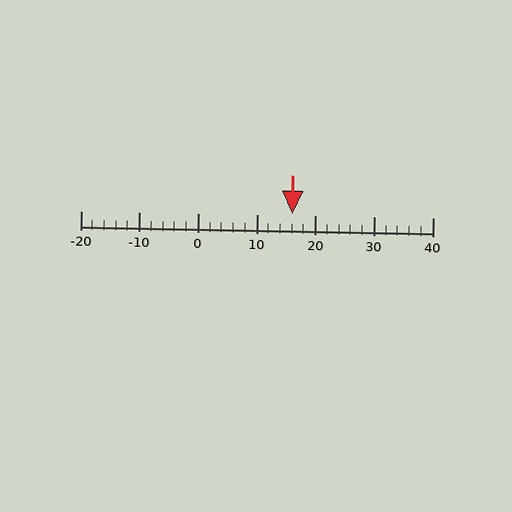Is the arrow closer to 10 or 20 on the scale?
The arrow is closer to 20.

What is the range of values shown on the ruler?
The ruler shows values from -20 to 40.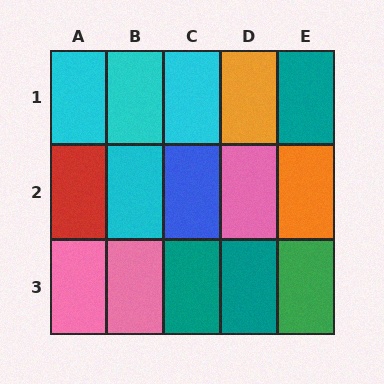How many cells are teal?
3 cells are teal.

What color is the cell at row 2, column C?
Blue.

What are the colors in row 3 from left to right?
Pink, pink, teal, teal, green.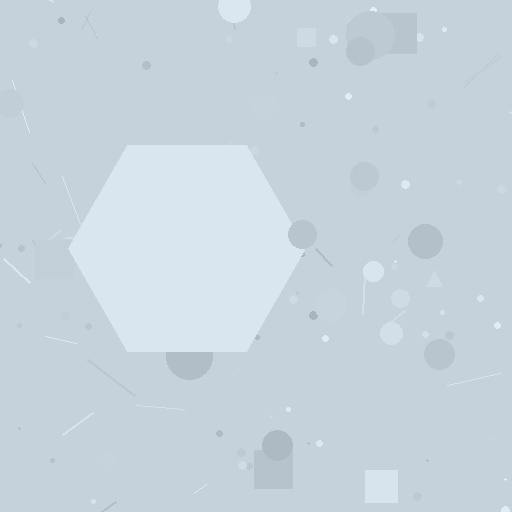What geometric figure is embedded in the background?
A hexagon is embedded in the background.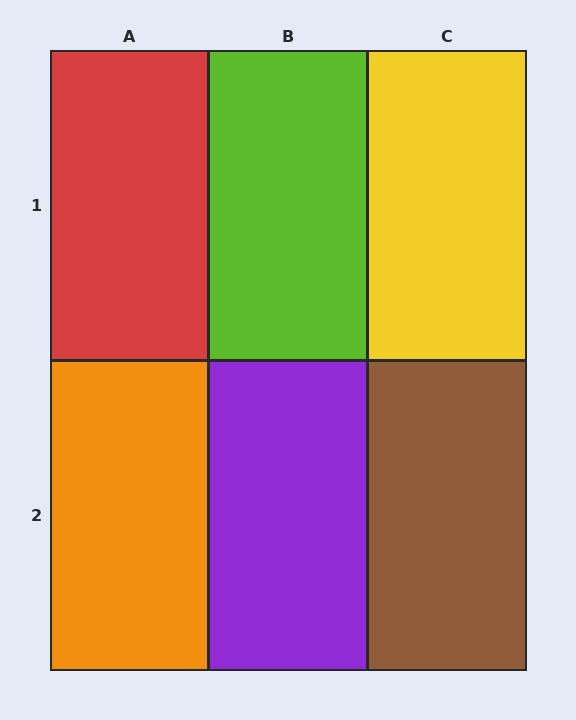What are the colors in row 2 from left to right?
Orange, purple, brown.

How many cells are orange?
1 cell is orange.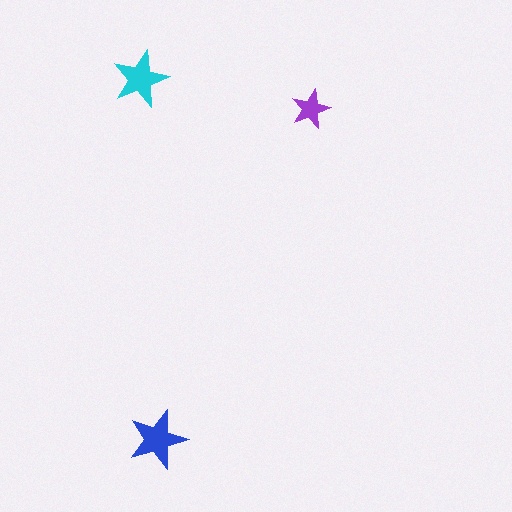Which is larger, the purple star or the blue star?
The blue one.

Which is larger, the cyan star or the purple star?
The cyan one.